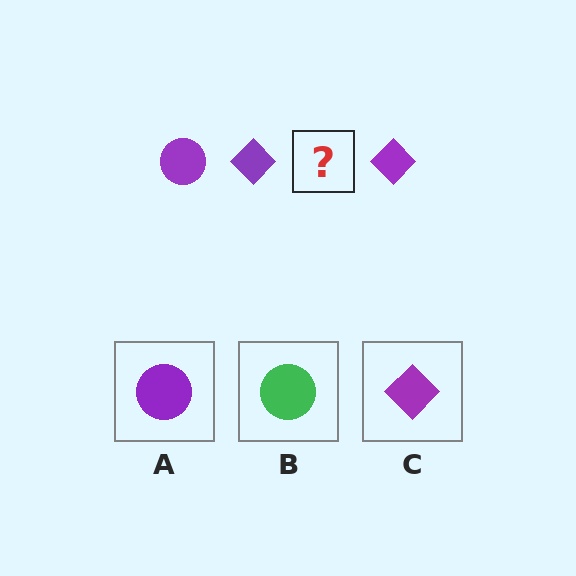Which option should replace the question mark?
Option A.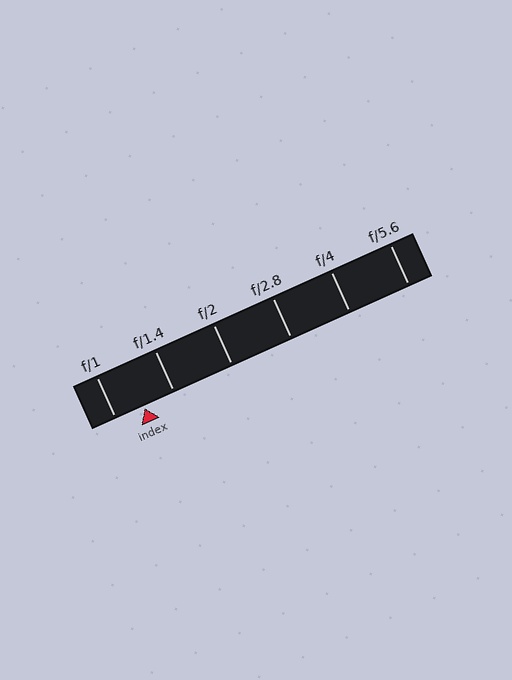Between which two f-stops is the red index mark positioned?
The index mark is between f/1 and f/1.4.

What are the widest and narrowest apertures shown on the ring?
The widest aperture shown is f/1 and the narrowest is f/5.6.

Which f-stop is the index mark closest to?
The index mark is closest to f/1.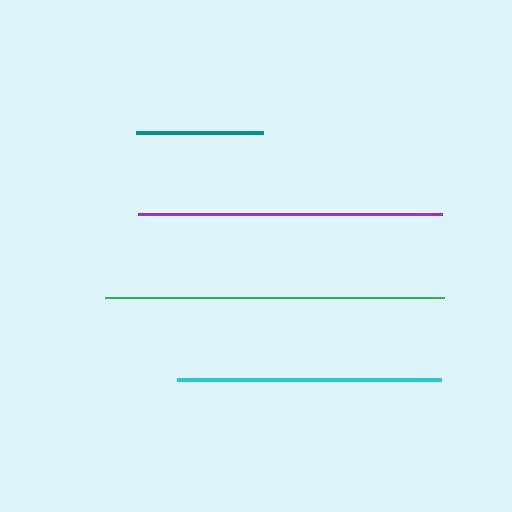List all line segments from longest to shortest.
From longest to shortest: green, purple, cyan, teal.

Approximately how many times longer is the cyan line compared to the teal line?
The cyan line is approximately 2.1 times the length of the teal line.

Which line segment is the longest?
The green line is the longest at approximately 339 pixels.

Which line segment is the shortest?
The teal line is the shortest at approximately 127 pixels.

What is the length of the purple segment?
The purple segment is approximately 305 pixels long.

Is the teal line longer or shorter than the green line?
The green line is longer than the teal line.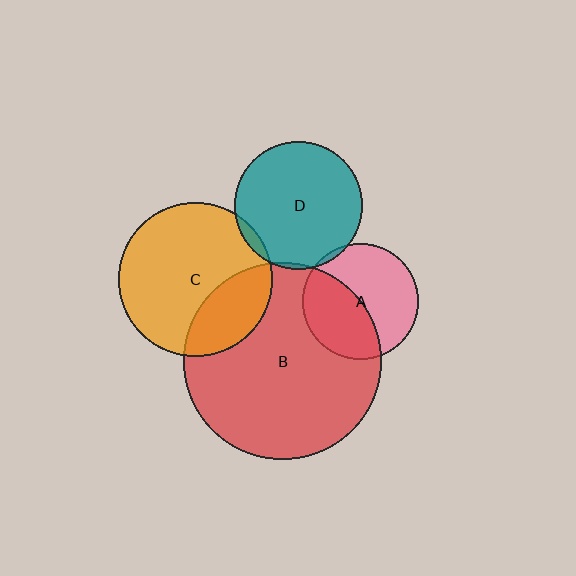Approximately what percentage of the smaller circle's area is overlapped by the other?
Approximately 5%.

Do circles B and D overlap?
Yes.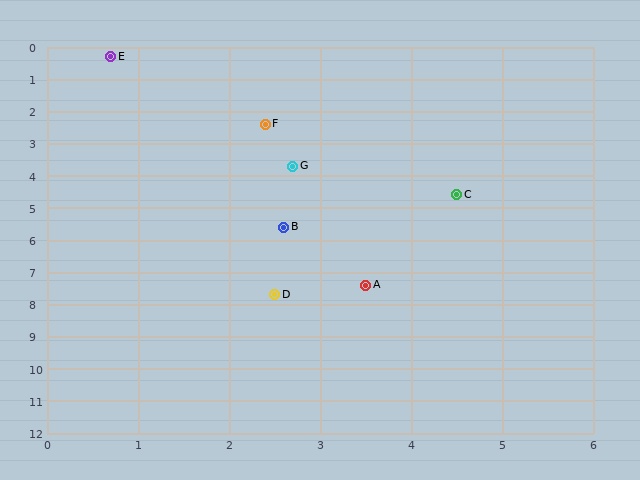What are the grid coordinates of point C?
Point C is at approximately (4.5, 4.6).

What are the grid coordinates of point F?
Point F is at approximately (2.4, 2.4).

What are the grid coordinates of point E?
Point E is at approximately (0.7, 0.3).